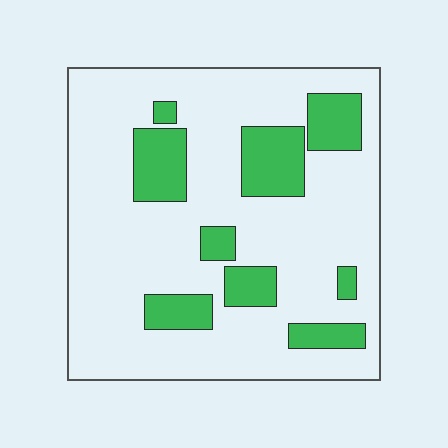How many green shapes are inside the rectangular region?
9.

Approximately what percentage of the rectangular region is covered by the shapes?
Approximately 20%.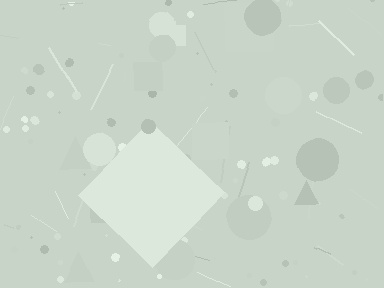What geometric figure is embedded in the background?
A diamond is embedded in the background.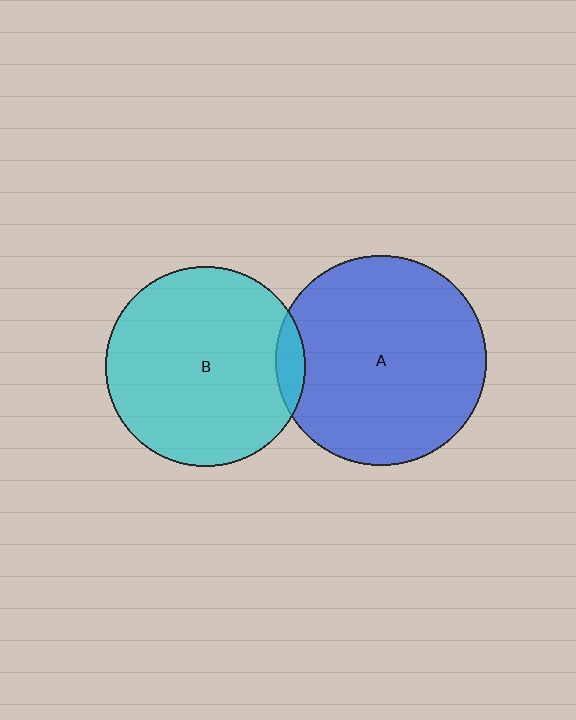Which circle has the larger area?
Circle A (blue).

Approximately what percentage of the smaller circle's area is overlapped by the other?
Approximately 5%.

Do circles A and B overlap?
Yes.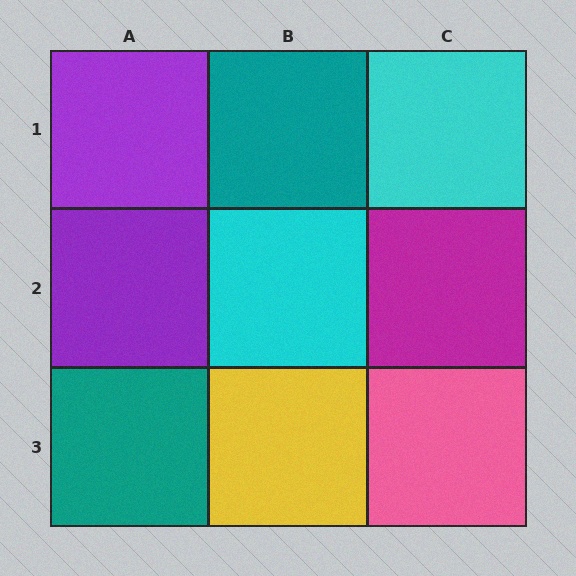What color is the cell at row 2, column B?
Cyan.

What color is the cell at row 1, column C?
Cyan.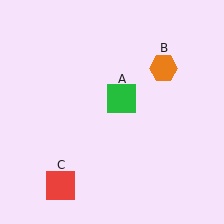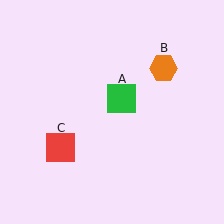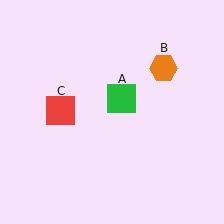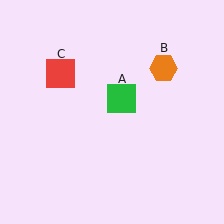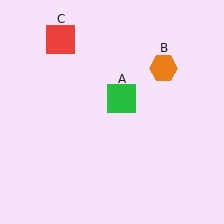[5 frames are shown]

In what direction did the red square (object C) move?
The red square (object C) moved up.